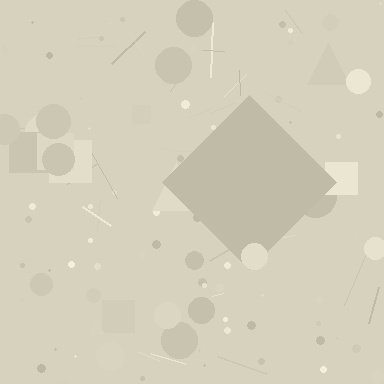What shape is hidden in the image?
A diamond is hidden in the image.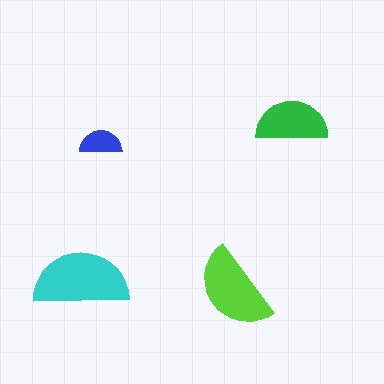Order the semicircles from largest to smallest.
the cyan one, the lime one, the green one, the blue one.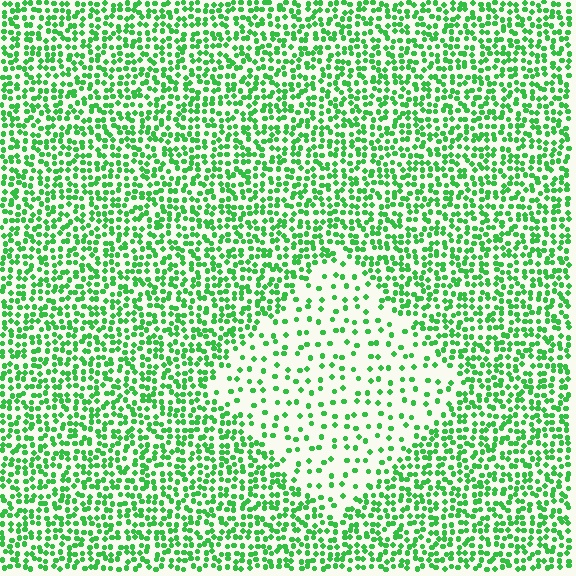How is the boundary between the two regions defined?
The boundary is defined by a change in element density (approximately 2.6x ratio). All elements are the same color, size, and shape.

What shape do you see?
I see a diamond.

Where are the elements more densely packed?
The elements are more densely packed outside the diamond boundary.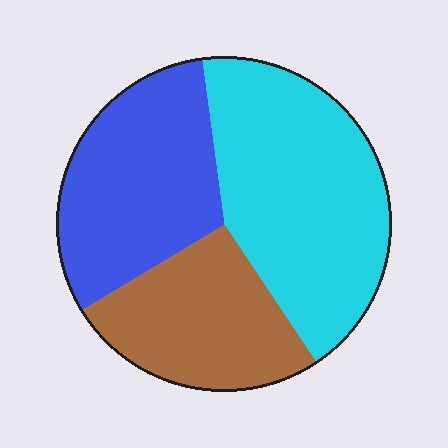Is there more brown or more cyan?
Cyan.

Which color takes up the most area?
Cyan, at roughly 45%.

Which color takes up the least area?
Brown, at roughly 25%.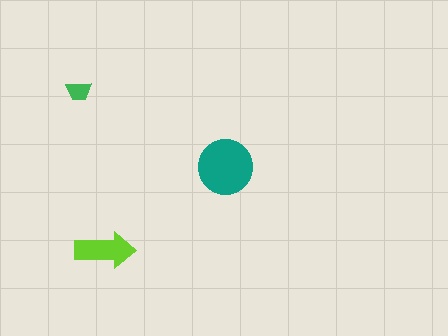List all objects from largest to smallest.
The teal circle, the lime arrow, the green trapezoid.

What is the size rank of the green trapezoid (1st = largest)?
3rd.